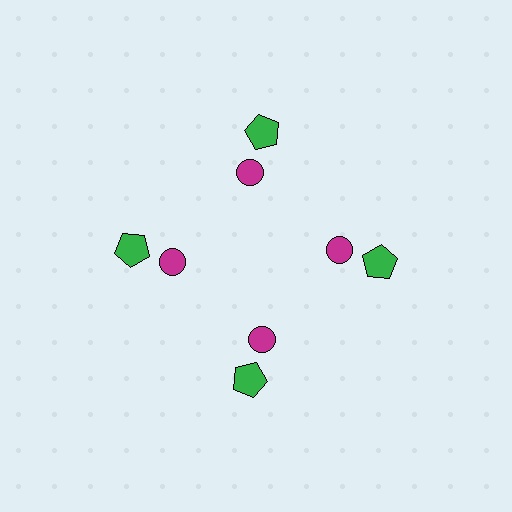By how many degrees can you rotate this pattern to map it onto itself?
The pattern maps onto itself every 90 degrees of rotation.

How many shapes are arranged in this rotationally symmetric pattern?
There are 8 shapes, arranged in 4 groups of 2.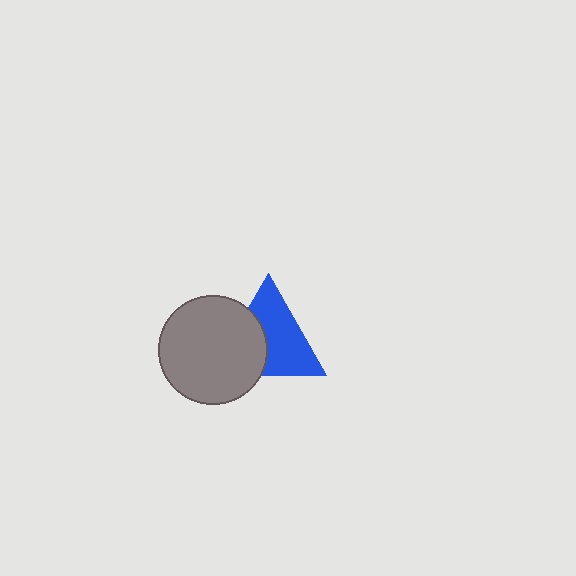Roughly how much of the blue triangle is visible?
About half of it is visible (roughly 61%).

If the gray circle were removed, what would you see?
You would see the complete blue triangle.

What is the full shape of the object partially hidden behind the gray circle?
The partially hidden object is a blue triangle.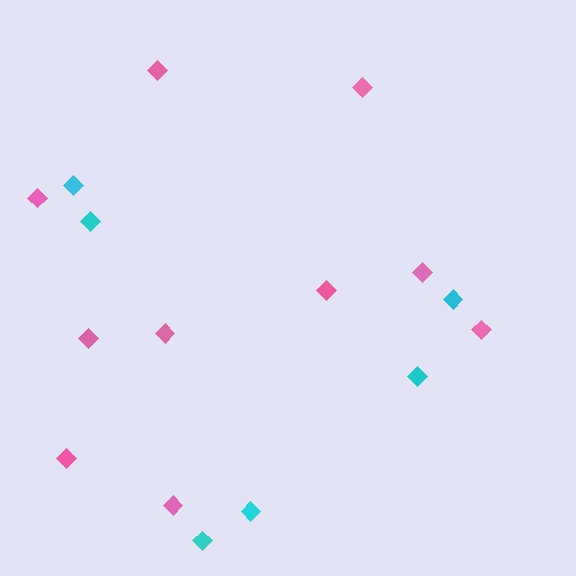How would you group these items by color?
There are 2 groups: one group of pink diamonds (10) and one group of cyan diamonds (6).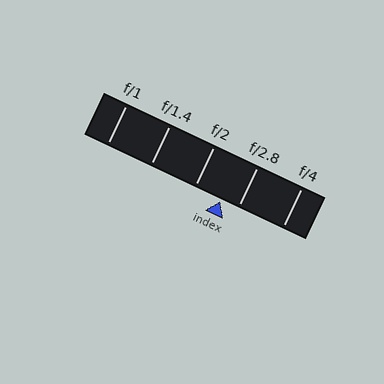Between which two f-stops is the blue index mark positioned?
The index mark is between f/2 and f/2.8.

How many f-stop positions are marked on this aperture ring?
There are 5 f-stop positions marked.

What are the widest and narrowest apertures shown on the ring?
The widest aperture shown is f/1 and the narrowest is f/4.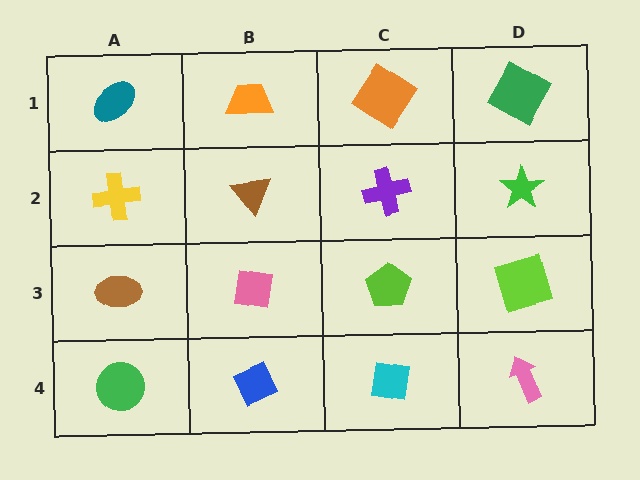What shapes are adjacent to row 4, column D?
A lime square (row 3, column D), a cyan square (row 4, column C).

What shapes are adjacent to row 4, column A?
A brown ellipse (row 3, column A), a blue diamond (row 4, column B).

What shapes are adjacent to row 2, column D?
A green square (row 1, column D), a lime square (row 3, column D), a purple cross (row 2, column C).